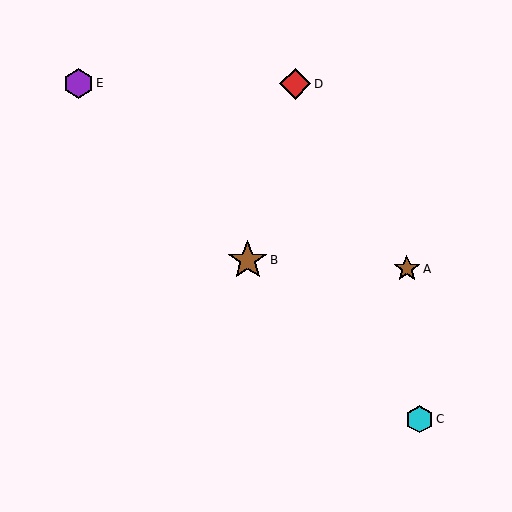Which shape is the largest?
The brown star (labeled B) is the largest.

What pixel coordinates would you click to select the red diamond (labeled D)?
Click at (295, 84) to select the red diamond D.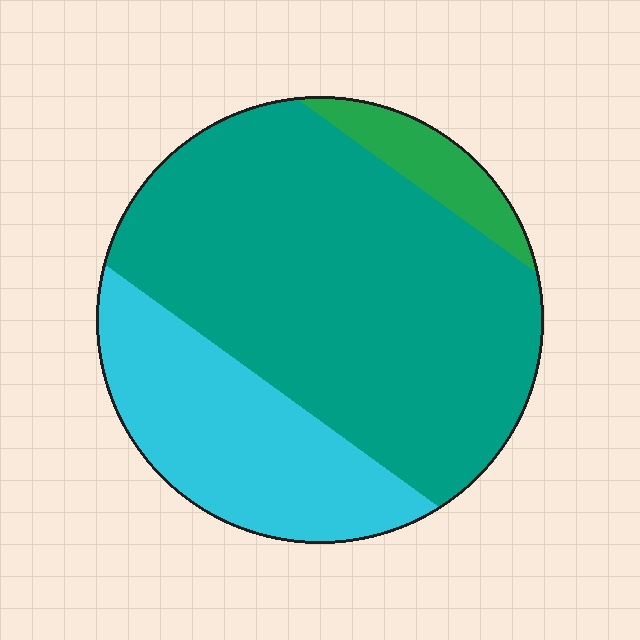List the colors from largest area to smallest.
From largest to smallest: teal, cyan, green.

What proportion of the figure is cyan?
Cyan covers around 25% of the figure.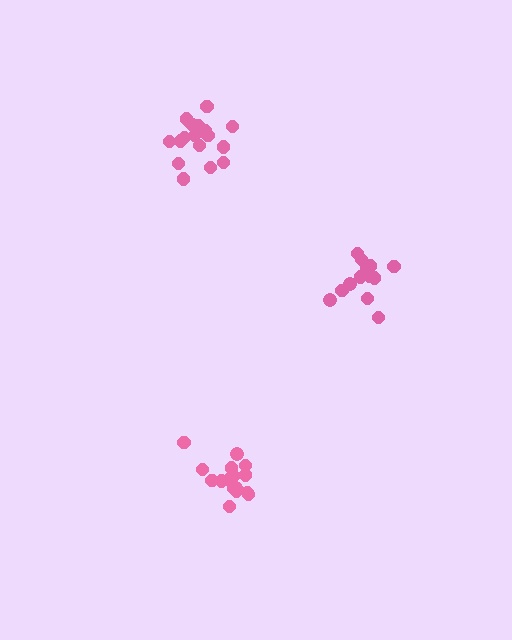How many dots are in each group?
Group 1: 19 dots, Group 2: 18 dots, Group 3: 14 dots (51 total).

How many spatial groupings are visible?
There are 3 spatial groupings.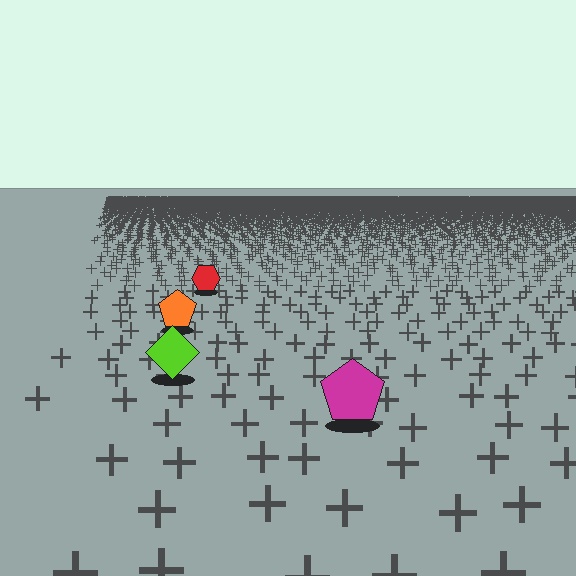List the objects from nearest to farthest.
From nearest to farthest: the magenta pentagon, the lime diamond, the orange pentagon, the red hexagon.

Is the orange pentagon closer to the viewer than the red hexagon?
Yes. The orange pentagon is closer — you can tell from the texture gradient: the ground texture is coarser near it.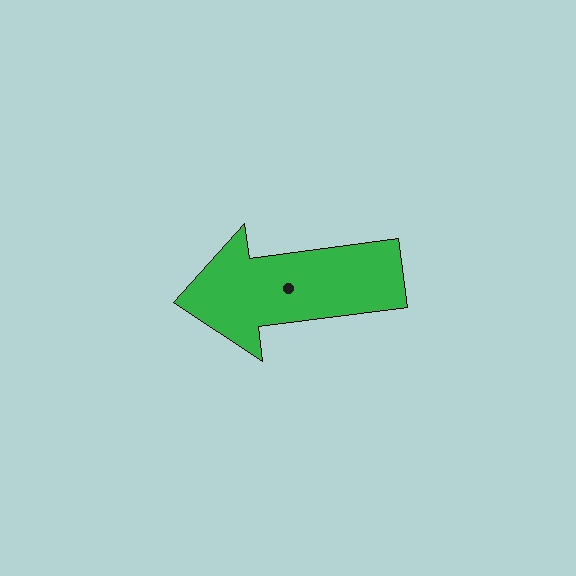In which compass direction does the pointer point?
West.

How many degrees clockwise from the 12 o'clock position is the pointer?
Approximately 263 degrees.